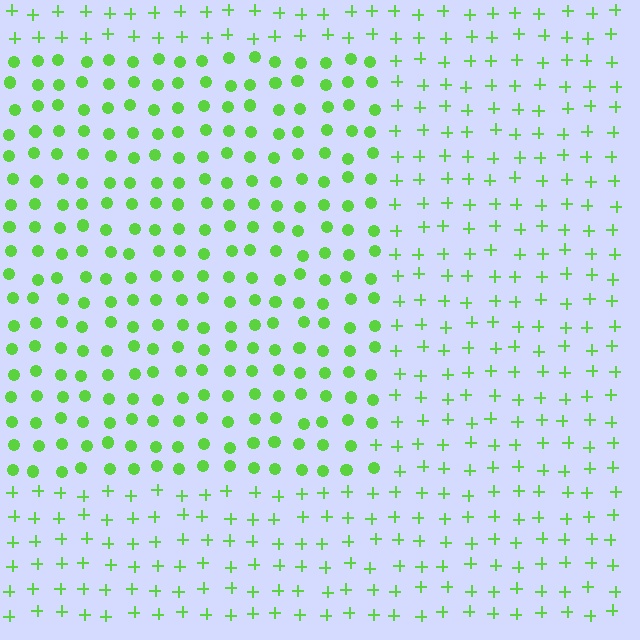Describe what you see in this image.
The image is filled with small lime elements arranged in a uniform grid. A rectangle-shaped region contains circles, while the surrounding area contains plus signs. The boundary is defined purely by the change in element shape.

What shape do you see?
I see a rectangle.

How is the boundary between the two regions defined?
The boundary is defined by a change in element shape: circles inside vs. plus signs outside. All elements share the same color and spacing.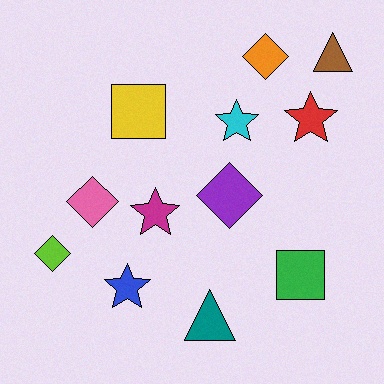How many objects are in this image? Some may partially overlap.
There are 12 objects.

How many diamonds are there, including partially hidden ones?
There are 4 diamonds.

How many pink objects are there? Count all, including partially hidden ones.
There is 1 pink object.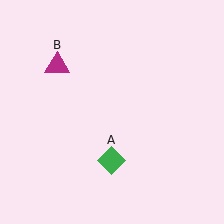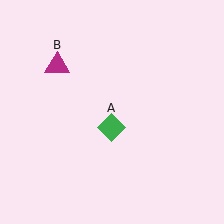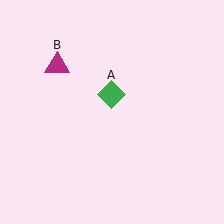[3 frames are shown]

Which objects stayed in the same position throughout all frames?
Magenta triangle (object B) remained stationary.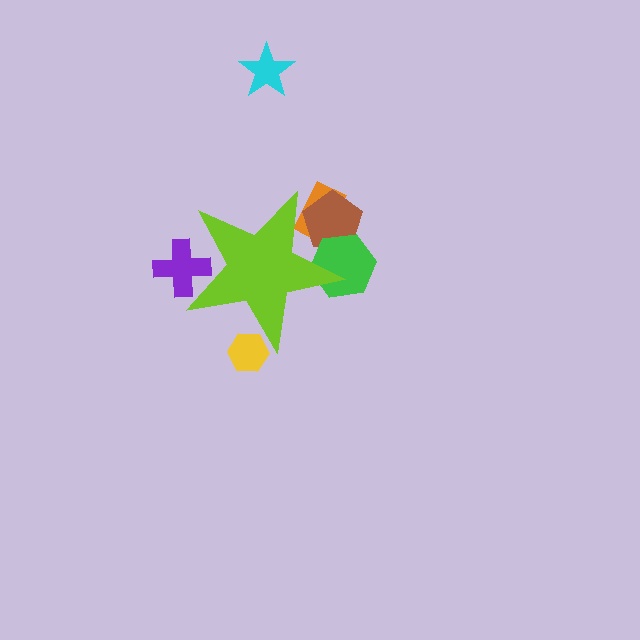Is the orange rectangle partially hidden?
Yes, the orange rectangle is partially hidden behind the lime star.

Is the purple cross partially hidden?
Yes, the purple cross is partially hidden behind the lime star.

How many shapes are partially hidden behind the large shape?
5 shapes are partially hidden.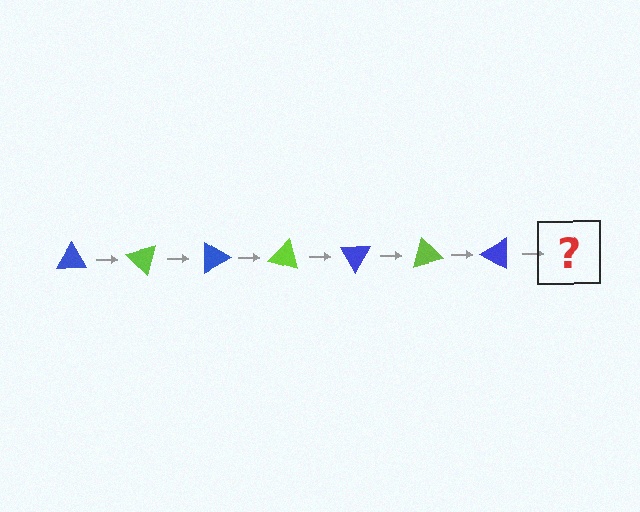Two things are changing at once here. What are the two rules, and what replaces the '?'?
The two rules are that it rotates 45 degrees each step and the color cycles through blue and lime. The '?' should be a lime triangle, rotated 315 degrees from the start.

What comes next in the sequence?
The next element should be a lime triangle, rotated 315 degrees from the start.